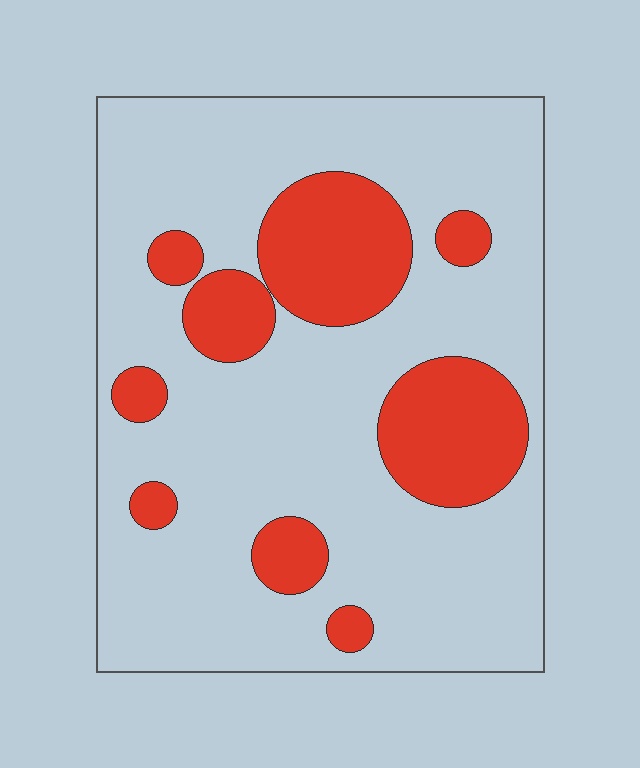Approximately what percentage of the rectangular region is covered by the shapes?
Approximately 25%.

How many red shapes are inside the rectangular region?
9.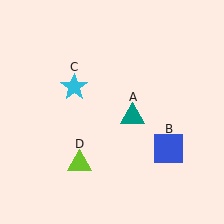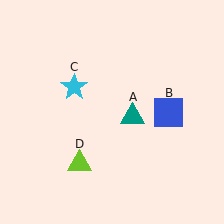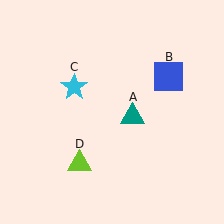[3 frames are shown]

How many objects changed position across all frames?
1 object changed position: blue square (object B).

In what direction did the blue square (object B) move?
The blue square (object B) moved up.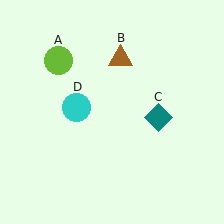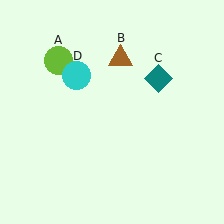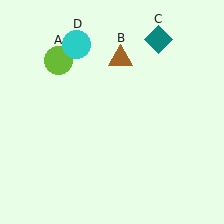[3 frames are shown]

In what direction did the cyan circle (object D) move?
The cyan circle (object D) moved up.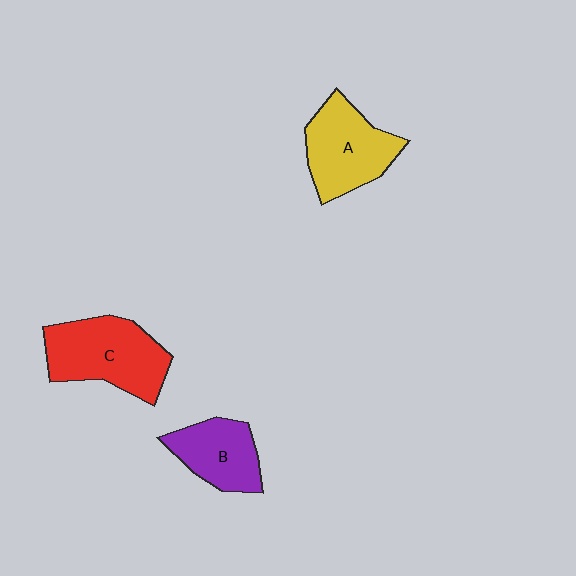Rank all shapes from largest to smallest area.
From largest to smallest: C (red), A (yellow), B (purple).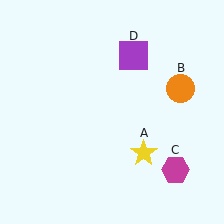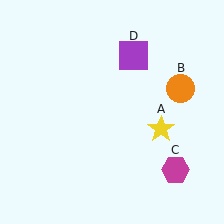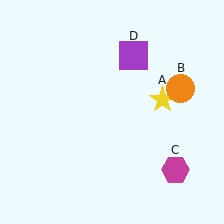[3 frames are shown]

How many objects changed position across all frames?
1 object changed position: yellow star (object A).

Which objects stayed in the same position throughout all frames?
Orange circle (object B) and magenta hexagon (object C) and purple square (object D) remained stationary.